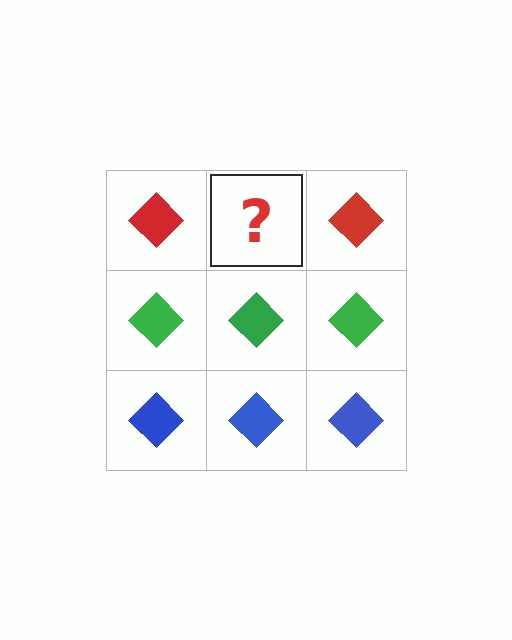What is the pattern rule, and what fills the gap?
The rule is that each row has a consistent color. The gap should be filled with a red diamond.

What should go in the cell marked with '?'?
The missing cell should contain a red diamond.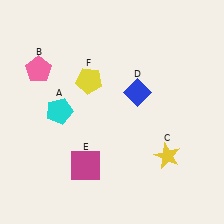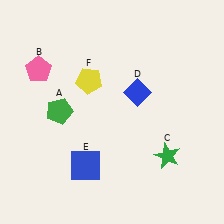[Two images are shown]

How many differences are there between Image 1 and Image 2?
There are 3 differences between the two images.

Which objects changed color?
A changed from cyan to green. C changed from yellow to green. E changed from magenta to blue.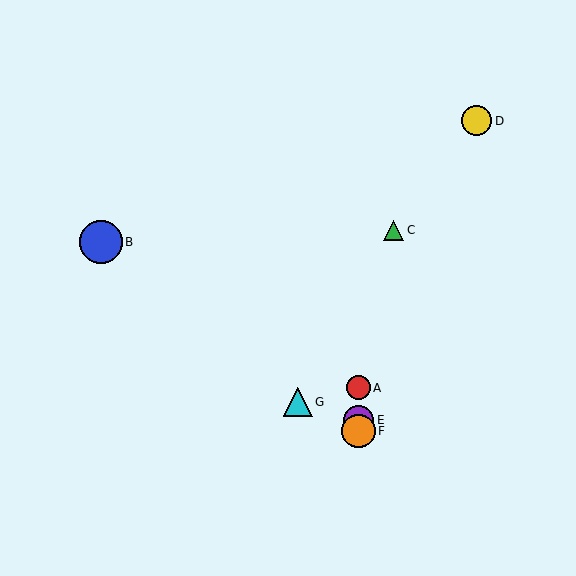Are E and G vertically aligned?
No, E is at x≈359 and G is at x≈298.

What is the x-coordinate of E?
Object E is at x≈359.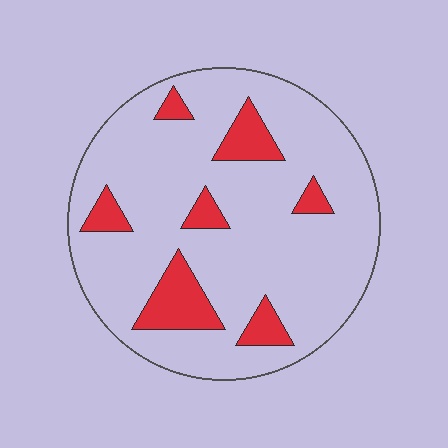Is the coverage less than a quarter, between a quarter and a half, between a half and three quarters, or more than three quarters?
Less than a quarter.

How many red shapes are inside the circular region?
7.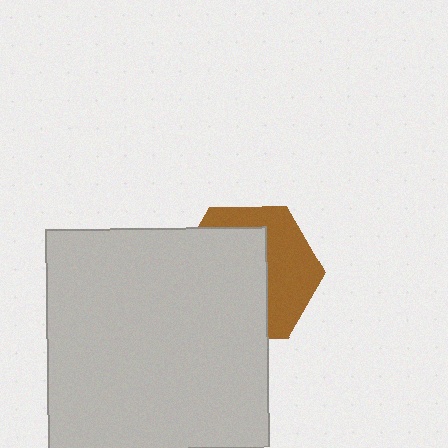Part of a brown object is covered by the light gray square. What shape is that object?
It is a hexagon.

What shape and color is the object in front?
The object in front is a light gray square.